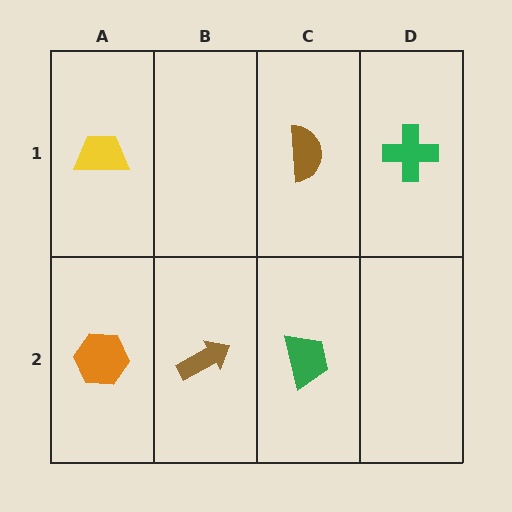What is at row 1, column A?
A yellow trapezoid.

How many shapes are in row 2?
3 shapes.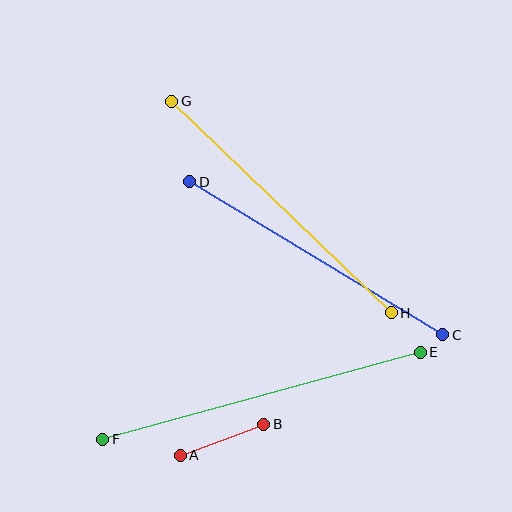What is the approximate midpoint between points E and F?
The midpoint is at approximately (262, 396) pixels.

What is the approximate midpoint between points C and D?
The midpoint is at approximately (316, 258) pixels.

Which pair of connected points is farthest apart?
Points E and F are farthest apart.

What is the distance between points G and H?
The distance is approximately 305 pixels.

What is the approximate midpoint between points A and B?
The midpoint is at approximately (222, 440) pixels.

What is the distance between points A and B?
The distance is approximately 89 pixels.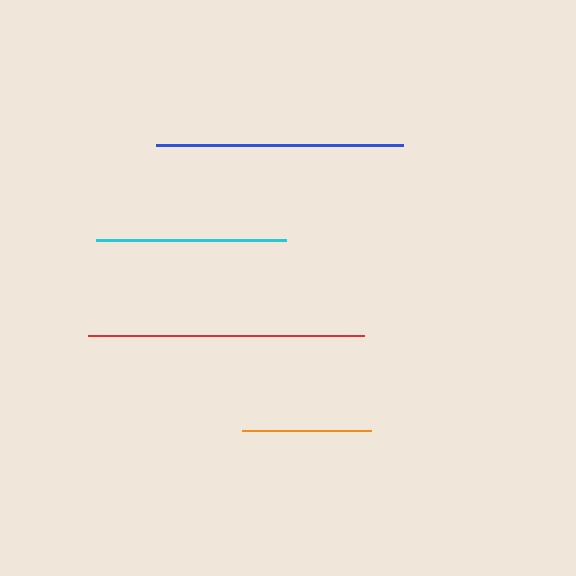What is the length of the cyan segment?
The cyan segment is approximately 190 pixels long.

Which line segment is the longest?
The red line is the longest at approximately 276 pixels.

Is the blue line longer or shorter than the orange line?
The blue line is longer than the orange line.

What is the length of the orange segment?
The orange segment is approximately 129 pixels long.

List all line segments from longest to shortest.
From longest to shortest: red, blue, cyan, orange.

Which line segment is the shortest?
The orange line is the shortest at approximately 129 pixels.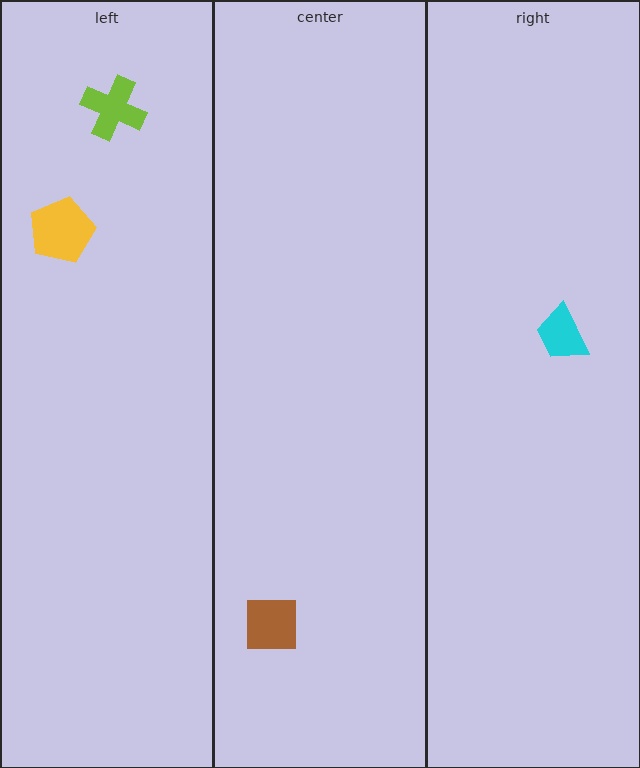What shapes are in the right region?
The cyan trapezoid.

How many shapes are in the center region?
1.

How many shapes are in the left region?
2.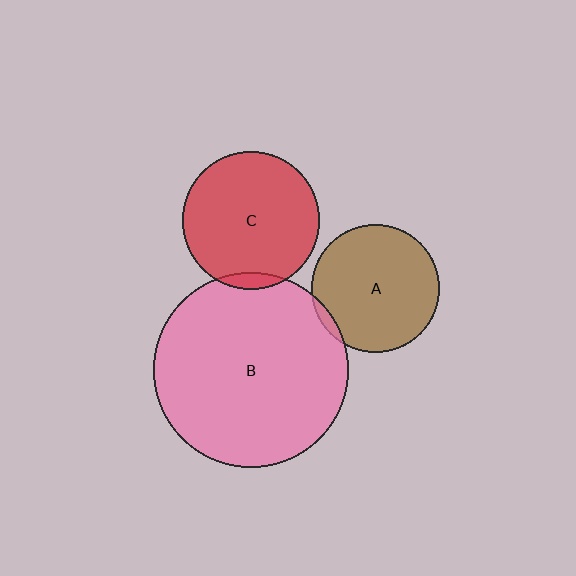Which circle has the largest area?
Circle B (pink).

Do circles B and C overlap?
Yes.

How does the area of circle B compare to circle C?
Approximately 2.0 times.